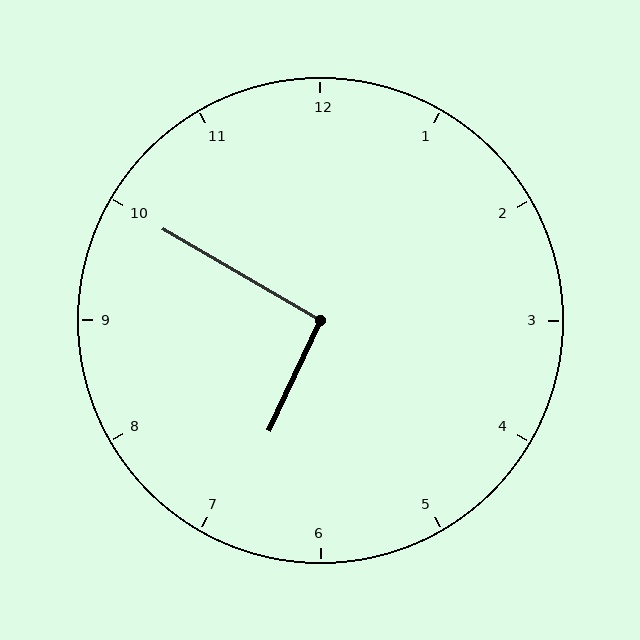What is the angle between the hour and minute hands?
Approximately 95 degrees.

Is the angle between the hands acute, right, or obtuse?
It is right.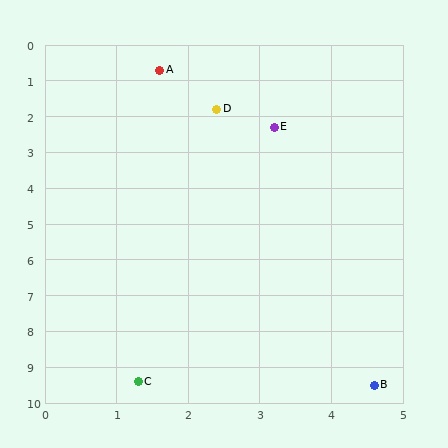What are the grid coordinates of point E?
Point E is at approximately (3.2, 2.3).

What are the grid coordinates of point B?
Point B is at approximately (4.6, 9.5).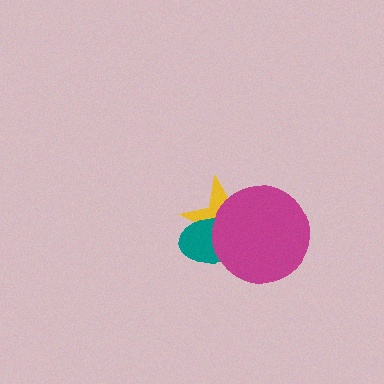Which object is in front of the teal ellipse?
The magenta circle is in front of the teal ellipse.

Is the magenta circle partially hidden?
No, no other shape covers it.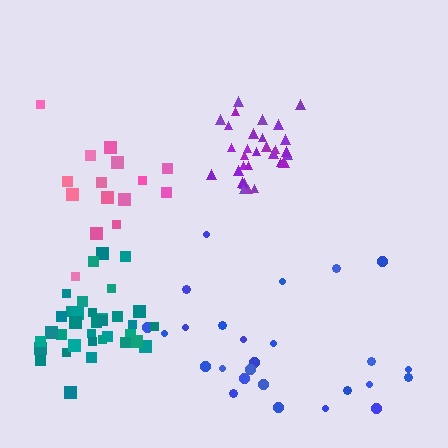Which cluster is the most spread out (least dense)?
Blue.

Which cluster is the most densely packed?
Purple.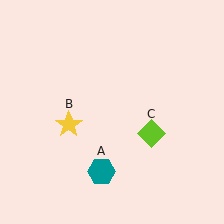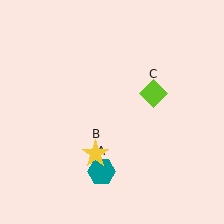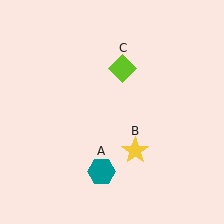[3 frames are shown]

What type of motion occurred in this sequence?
The yellow star (object B), lime diamond (object C) rotated counterclockwise around the center of the scene.